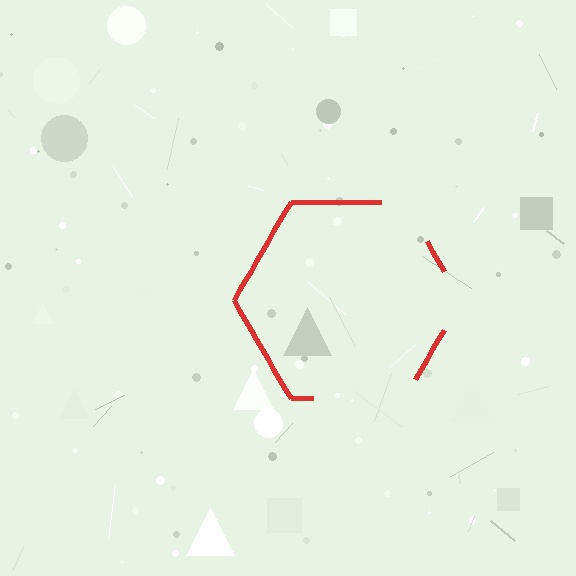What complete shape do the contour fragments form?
The contour fragments form a hexagon.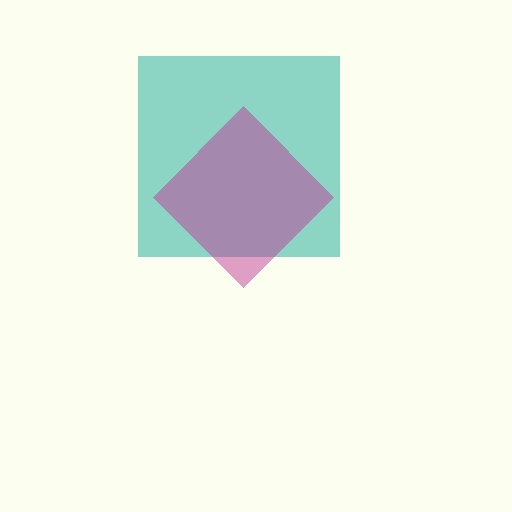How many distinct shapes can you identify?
There are 2 distinct shapes: a teal square, a magenta diamond.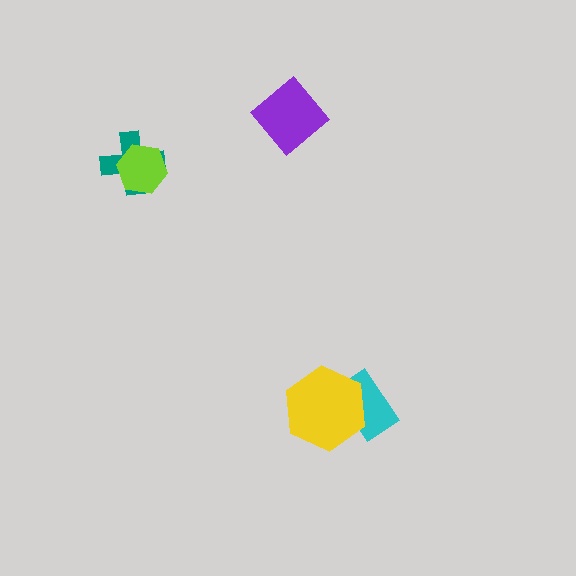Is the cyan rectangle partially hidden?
Yes, it is partially covered by another shape.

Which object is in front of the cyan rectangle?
The yellow hexagon is in front of the cyan rectangle.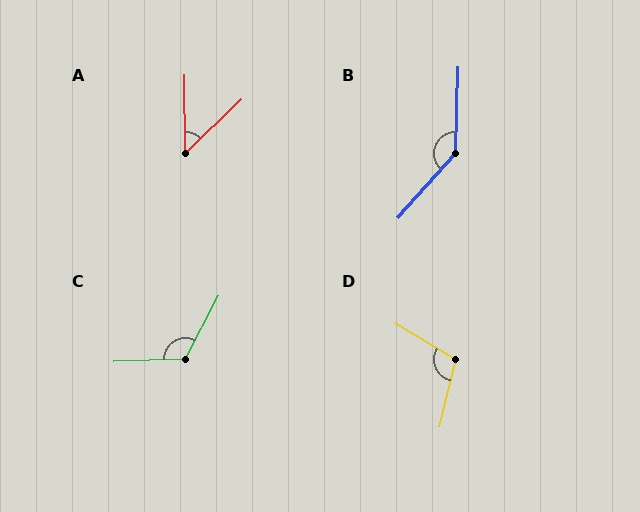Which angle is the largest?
B, at approximately 140 degrees.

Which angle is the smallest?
A, at approximately 46 degrees.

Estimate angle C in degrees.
Approximately 120 degrees.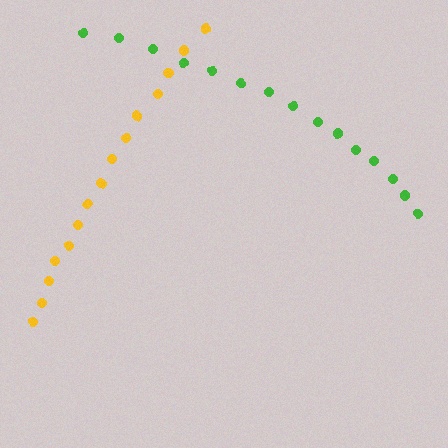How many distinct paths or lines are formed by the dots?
There are 2 distinct paths.